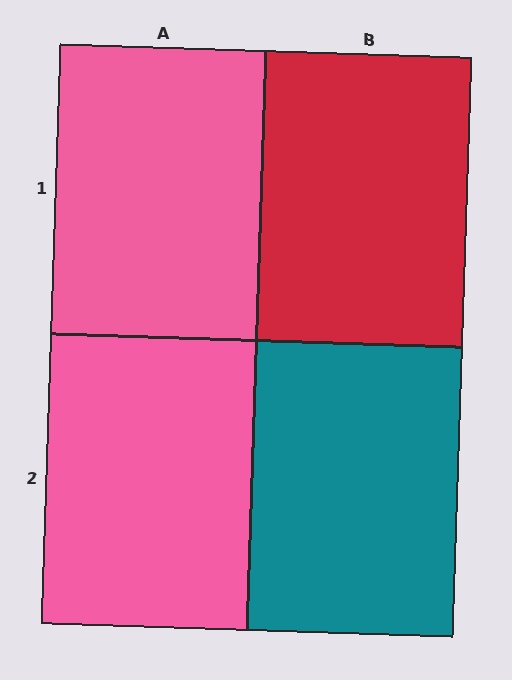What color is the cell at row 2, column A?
Pink.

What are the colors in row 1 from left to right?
Pink, red.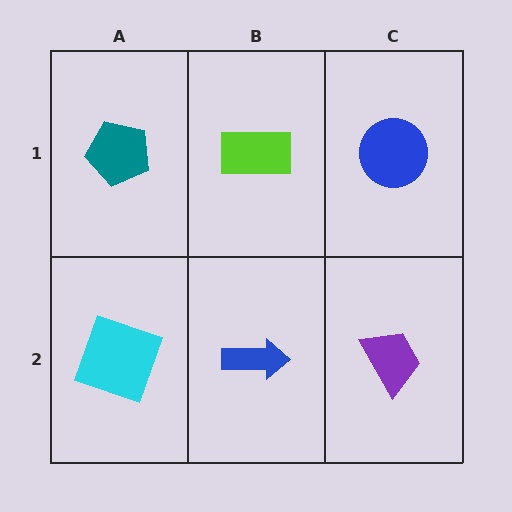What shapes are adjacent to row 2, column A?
A teal pentagon (row 1, column A), a blue arrow (row 2, column B).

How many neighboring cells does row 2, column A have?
2.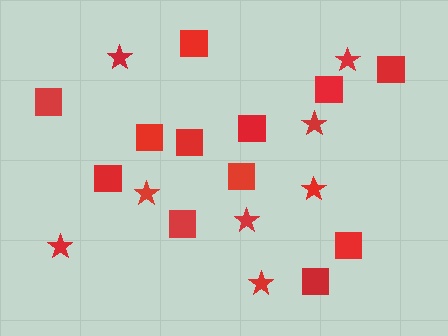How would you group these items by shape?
There are 2 groups: one group of stars (8) and one group of squares (12).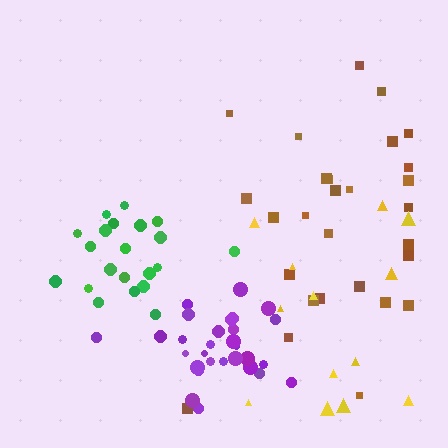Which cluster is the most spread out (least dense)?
Yellow.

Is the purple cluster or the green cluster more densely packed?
Purple.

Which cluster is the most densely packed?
Purple.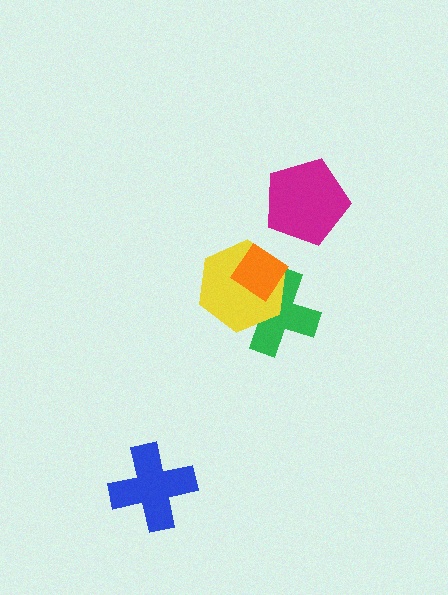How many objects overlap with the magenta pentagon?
0 objects overlap with the magenta pentagon.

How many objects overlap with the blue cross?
0 objects overlap with the blue cross.